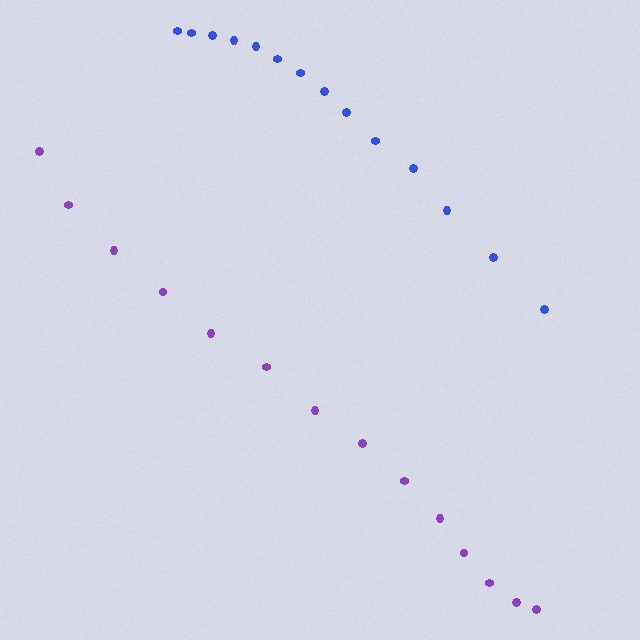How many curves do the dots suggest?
There are 2 distinct paths.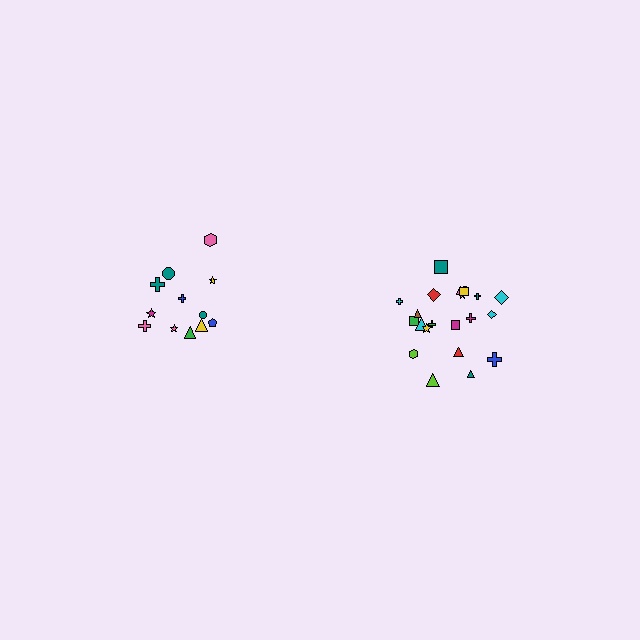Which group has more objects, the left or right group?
The right group.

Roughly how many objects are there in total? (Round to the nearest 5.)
Roughly 35 objects in total.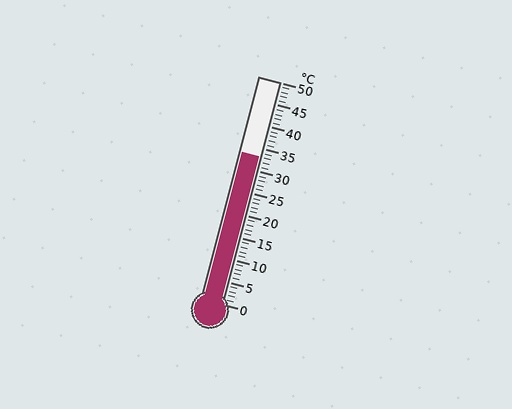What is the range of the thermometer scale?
The thermometer scale ranges from 0°C to 50°C.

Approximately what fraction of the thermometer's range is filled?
The thermometer is filled to approximately 65% of its range.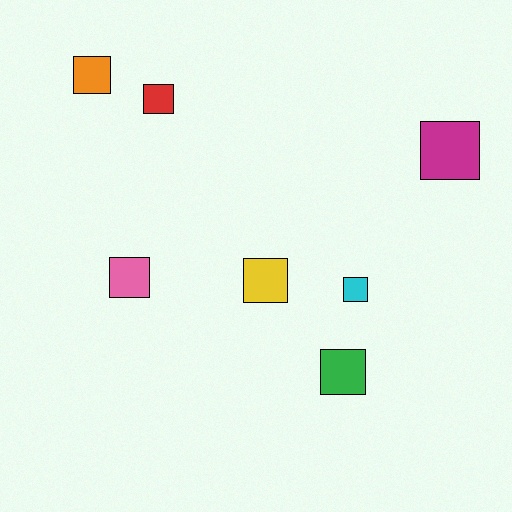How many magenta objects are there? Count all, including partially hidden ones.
There is 1 magenta object.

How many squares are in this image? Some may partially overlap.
There are 7 squares.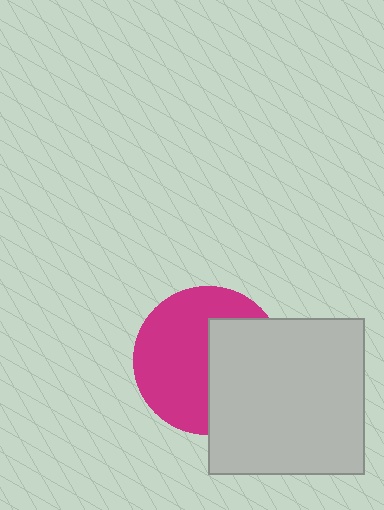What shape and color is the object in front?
The object in front is a light gray square.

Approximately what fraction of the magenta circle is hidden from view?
Roughly 43% of the magenta circle is hidden behind the light gray square.